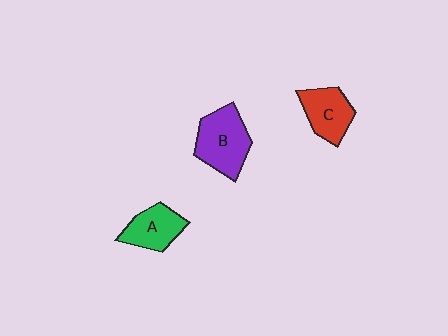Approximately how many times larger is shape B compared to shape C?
Approximately 1.3 times.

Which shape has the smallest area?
Shape A (green).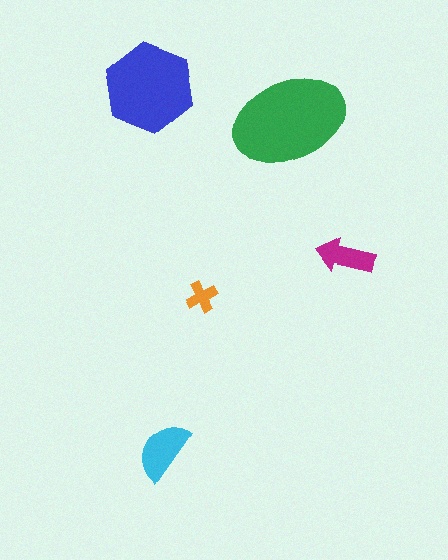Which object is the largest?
The green ellipse.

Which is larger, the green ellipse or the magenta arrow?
The green ellipse.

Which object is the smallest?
The orange cross.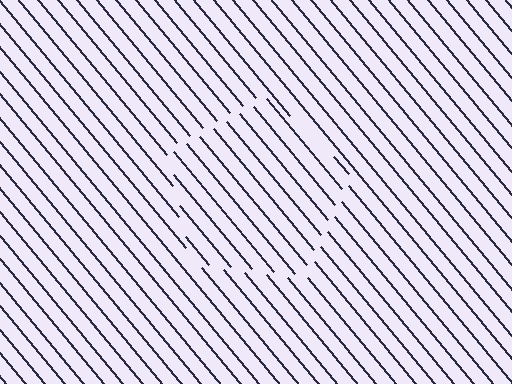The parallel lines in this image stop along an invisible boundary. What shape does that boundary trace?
An illusory pentagon. The interior of the shape contains the same grating, shifted by half a period — the contour is defined by the phase discontinuity where line-ends from the inner and outer gratings abut.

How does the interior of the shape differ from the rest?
The interior of the shape contains the same grating, shifted by half a period — the contour is defined by the phase discontinuity where line-ends from the inner and outer gratings abut.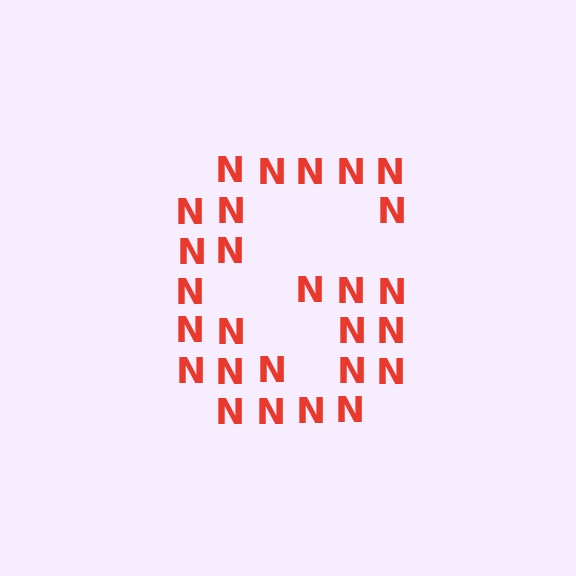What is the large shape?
The large shape is the letter G.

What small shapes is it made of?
It is made of small letter N's.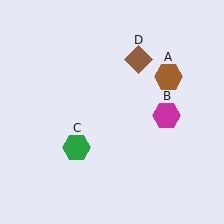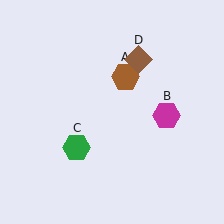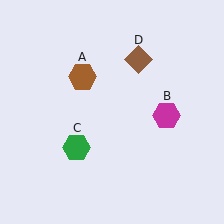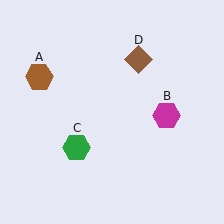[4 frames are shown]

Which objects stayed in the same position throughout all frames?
Magenta hexagon (object B) and green hexagon (object C) and brown diamond (object D) remained stationary.